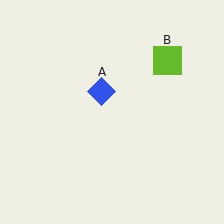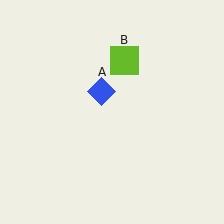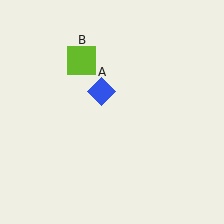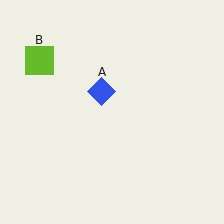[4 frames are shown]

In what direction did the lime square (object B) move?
The lime square (object B) moved left.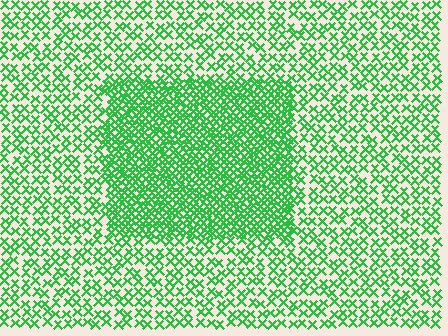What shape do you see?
I see a rectangle.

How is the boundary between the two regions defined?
The boundary is defined by a change in element density (approximately 2.3x ratio). All elements are the same color, size, and shape.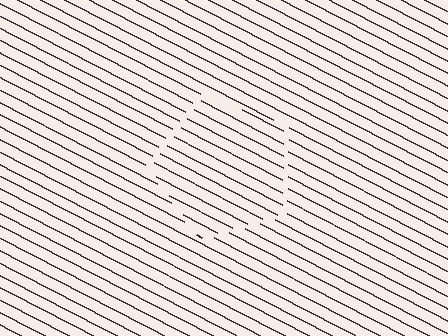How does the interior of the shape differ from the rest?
The interior of the shape contains the same grating, shifted by half a period — the contour is defined by the phase discontinuity where line-ends from the inner and outer gratings abut.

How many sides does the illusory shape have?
5 sides — the line-ends trace a pentagon.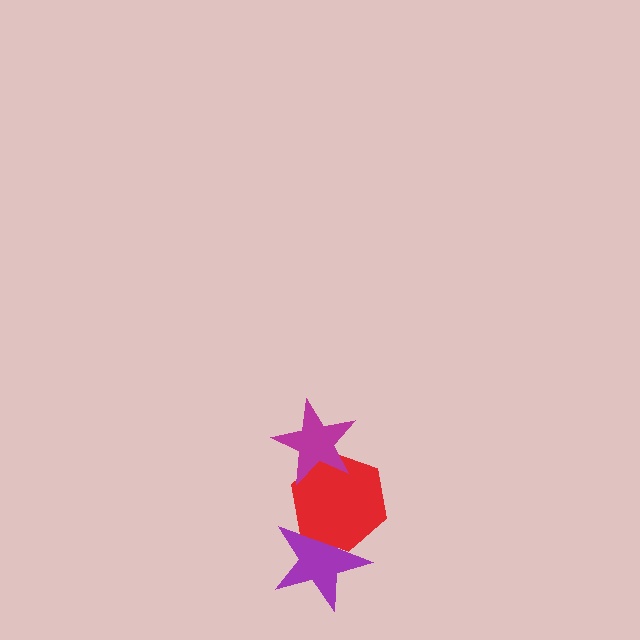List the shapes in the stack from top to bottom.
From top to bottom: the magenta star, the red hexagon, the purple star.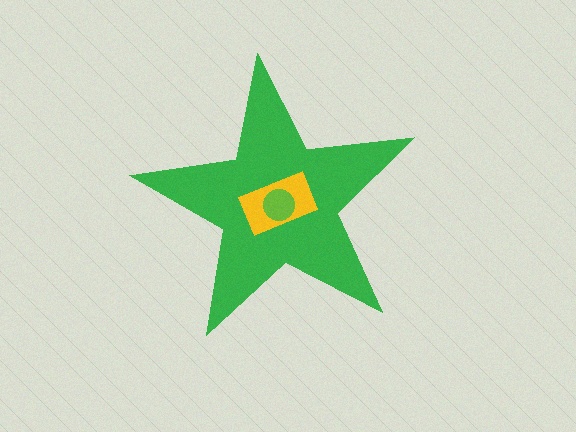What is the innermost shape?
The lime circle.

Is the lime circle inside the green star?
Yes.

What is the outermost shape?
The green star.